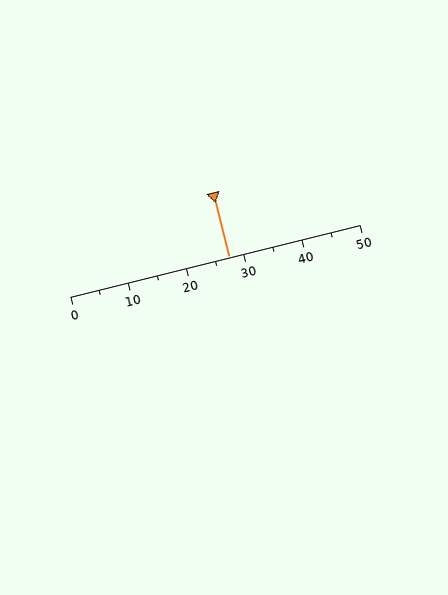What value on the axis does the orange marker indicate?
The marker indicates approximately 27.5.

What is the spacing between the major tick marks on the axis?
The major ticks are spaced 10 apart.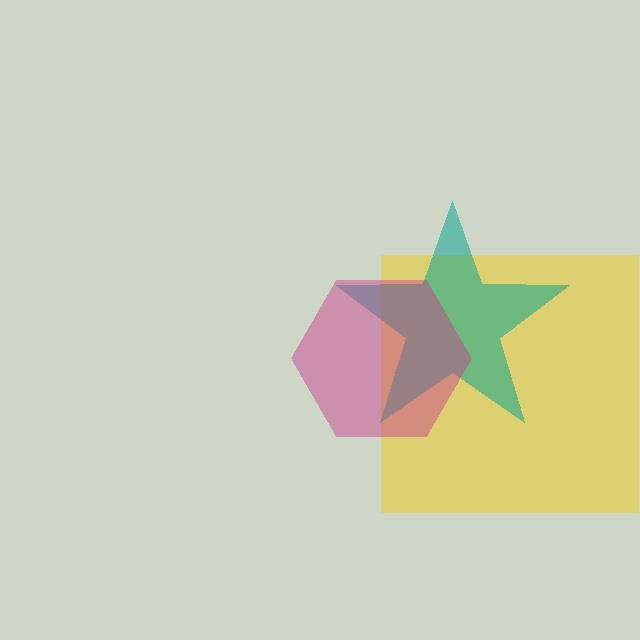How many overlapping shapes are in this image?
There are 3 overlapping shapes in the image.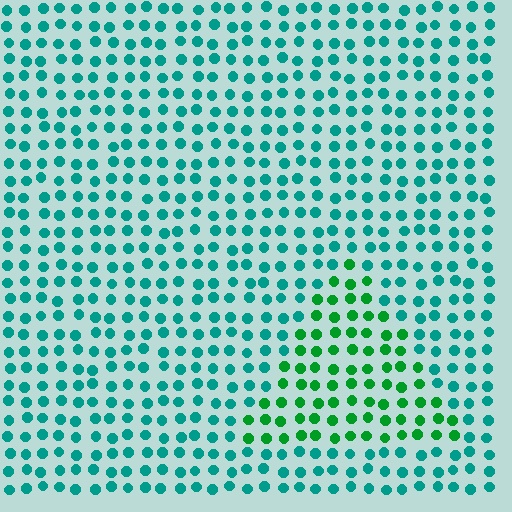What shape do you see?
I see a triangle.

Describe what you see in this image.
The image is filled with small teal elements in a uniform arrangement. A triangle-shaped region is visible where the elements are tinted to a slightly different hue, forming a subtle color boundary.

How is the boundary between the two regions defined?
The boundary is defined purely by a slight shift in hue (about 39 degrees). Spacing, size, and orientation are identical on both sides.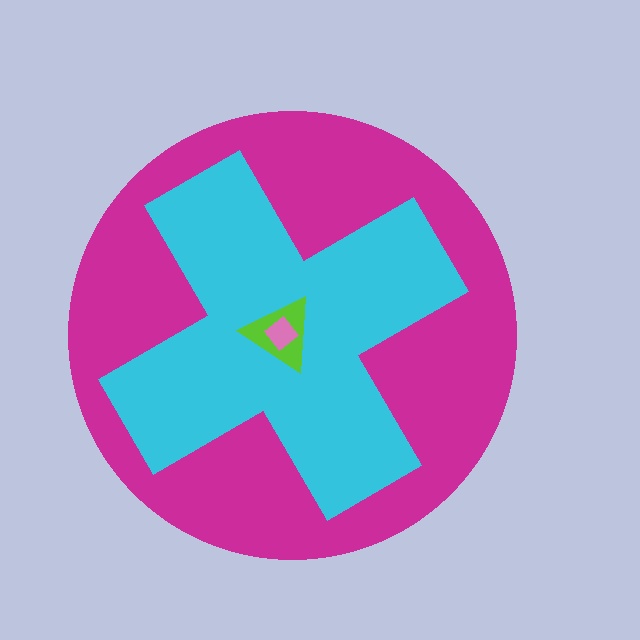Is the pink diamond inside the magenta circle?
Yes.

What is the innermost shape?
The pink diamond.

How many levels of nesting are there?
4.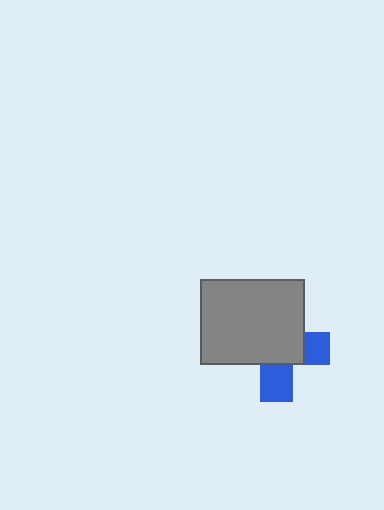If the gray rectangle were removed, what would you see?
You would see the complete blue cross.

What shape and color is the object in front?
The object in front is a gray rectangle.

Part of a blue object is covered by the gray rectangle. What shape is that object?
It is a cross.